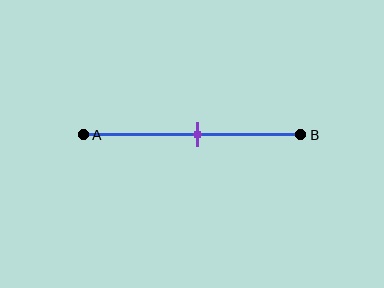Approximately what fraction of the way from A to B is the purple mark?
The purple mark is approximately 55% of the way from A to B.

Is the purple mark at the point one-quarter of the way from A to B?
No, the mark is at about 55% from A, not at the 25% one-quarter point.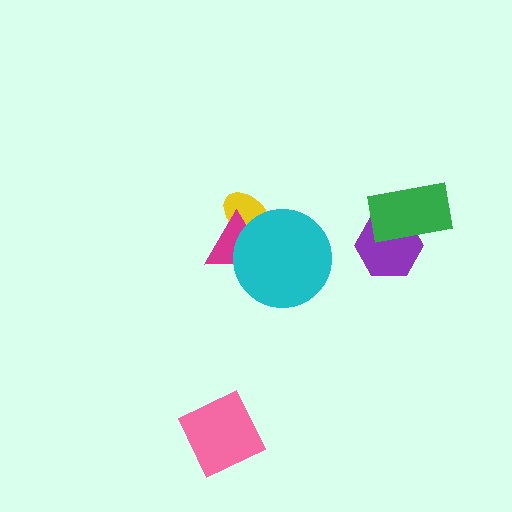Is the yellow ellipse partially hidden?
Yes, it is partially covered by another shape.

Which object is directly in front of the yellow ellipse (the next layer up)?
The magenta triangle is directly in front of the yellow ellipse.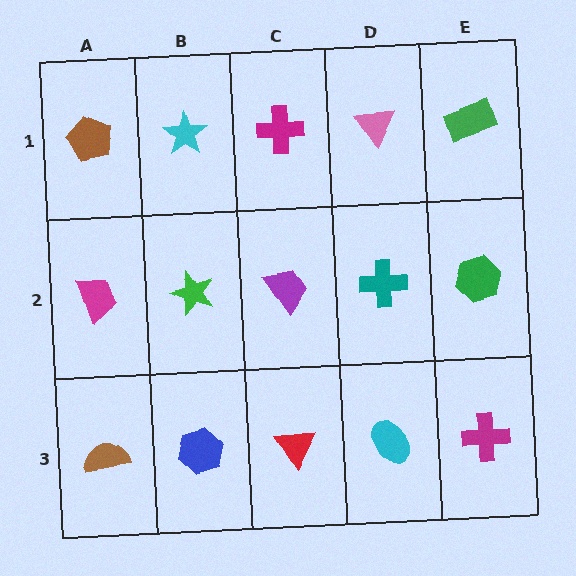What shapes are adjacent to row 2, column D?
A pink triangle (row 1, column D), a cyan ellipse (row 3, column D), a purple trapezoid (row 2, column C), a green hexagon (row 2, column E).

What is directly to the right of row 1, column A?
A cyan star.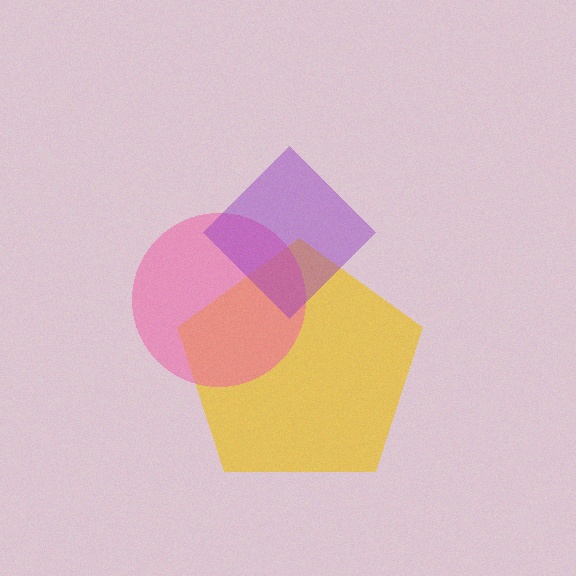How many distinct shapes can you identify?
There are 3 distinct shapes: a yellow pentagon, a pink circle, a purple diamond.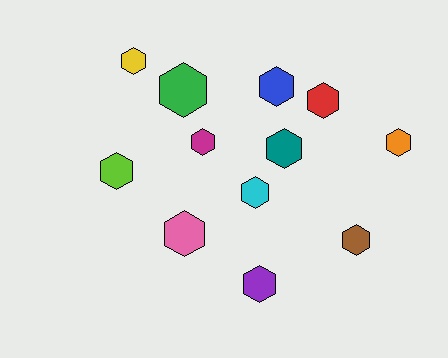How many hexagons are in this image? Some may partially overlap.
There are 12 hexagons.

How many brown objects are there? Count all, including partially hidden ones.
There is 1 brown object.